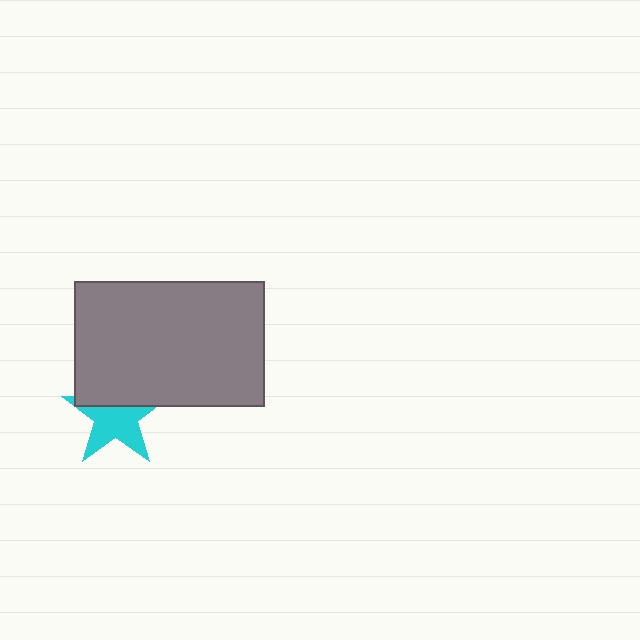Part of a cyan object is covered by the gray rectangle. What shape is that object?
It is a star.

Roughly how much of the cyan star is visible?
About half of it is visible (roughly 60%).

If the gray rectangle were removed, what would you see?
You would see the complete cyan star.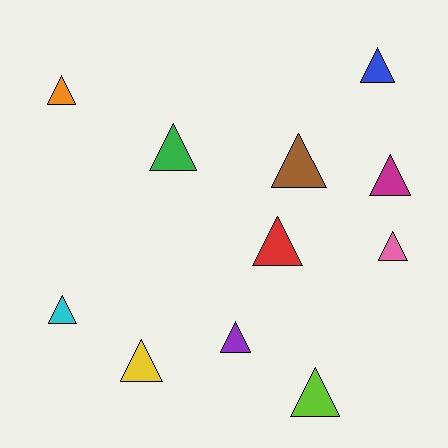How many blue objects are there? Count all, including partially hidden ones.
There is 1 blue object.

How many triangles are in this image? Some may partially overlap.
There are 11 triangles.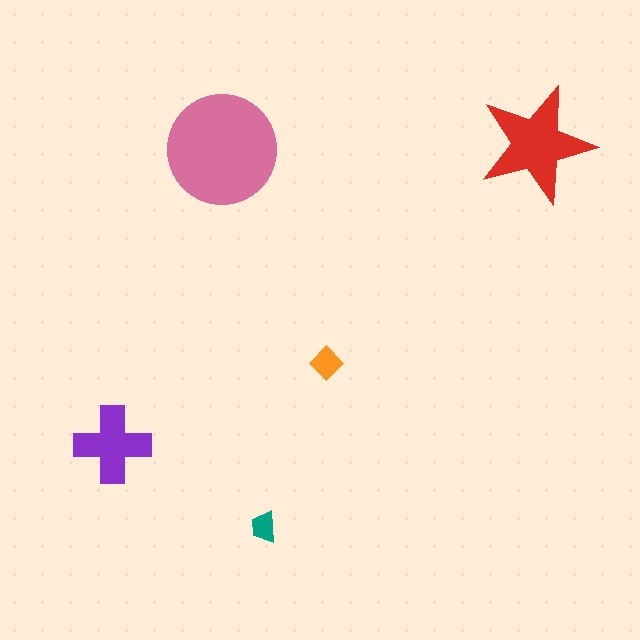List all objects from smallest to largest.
The teal trapezoid, the orange diamond, the purple cross, the red star, the pink circle.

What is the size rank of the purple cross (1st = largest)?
3rd.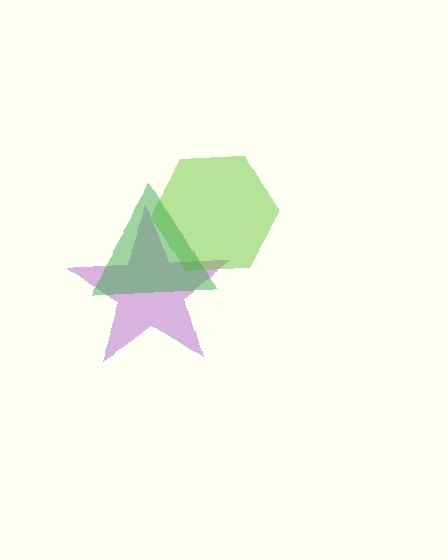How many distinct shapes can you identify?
There are 3 distinct shapes: a purple star, a lime hexagon, a green triangle.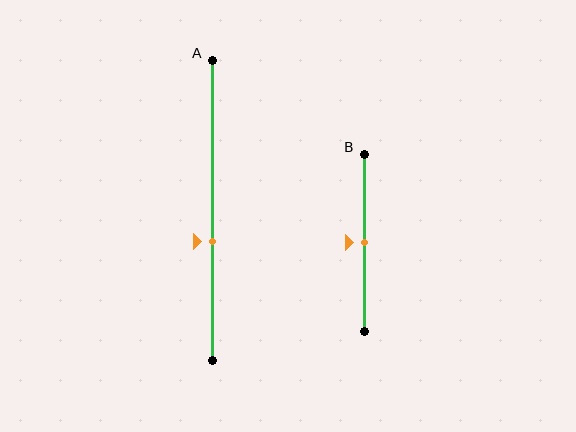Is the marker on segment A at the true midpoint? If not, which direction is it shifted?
No, the marker on segment A is shifted downward by about 10% of the segment length.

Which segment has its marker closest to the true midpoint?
Segment B has its marker closest to the true midpoint.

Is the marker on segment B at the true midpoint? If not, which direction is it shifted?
Yes, the marker on segment B is at the true midpoint.